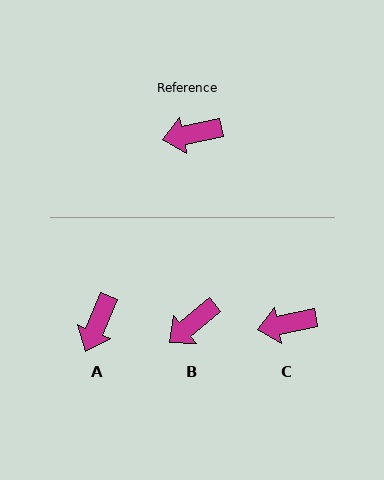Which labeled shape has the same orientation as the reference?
C.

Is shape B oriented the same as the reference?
No, it is off by about 28 degrees.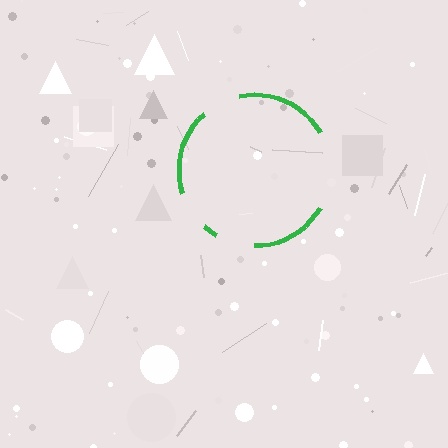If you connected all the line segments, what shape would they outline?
They would outline a circle.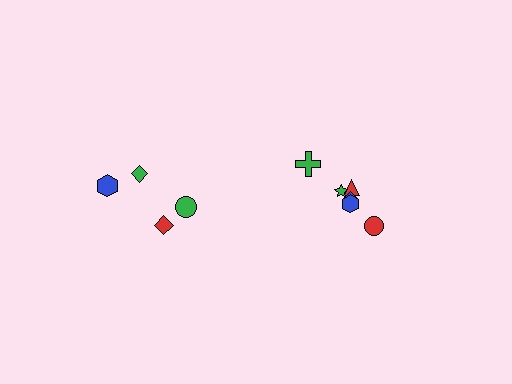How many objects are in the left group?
There are 4 objects.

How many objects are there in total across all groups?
There are 10 objects.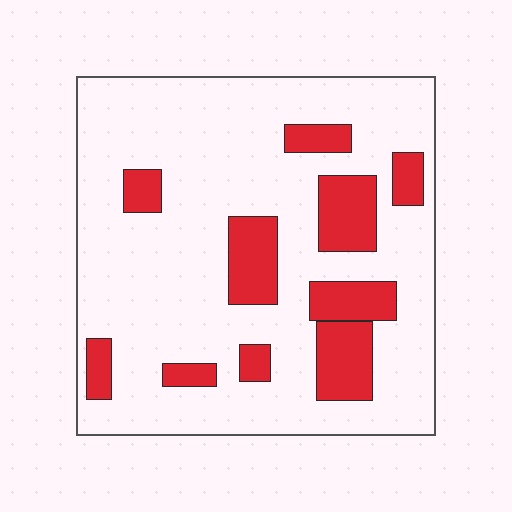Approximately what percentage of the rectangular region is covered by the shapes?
Approximately 20%.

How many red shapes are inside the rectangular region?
10.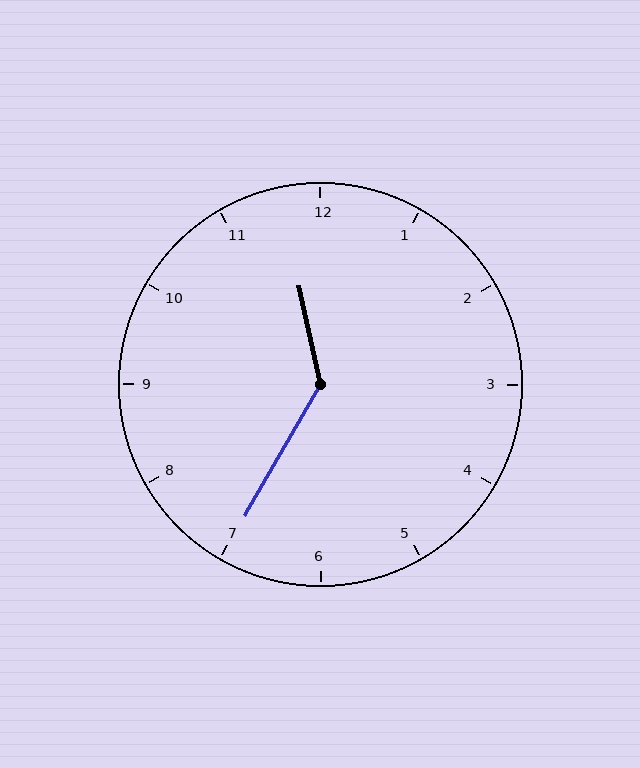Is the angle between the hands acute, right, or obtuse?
It is obtuse.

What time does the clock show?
11:35.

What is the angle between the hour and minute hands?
Approximately 138 degrees.